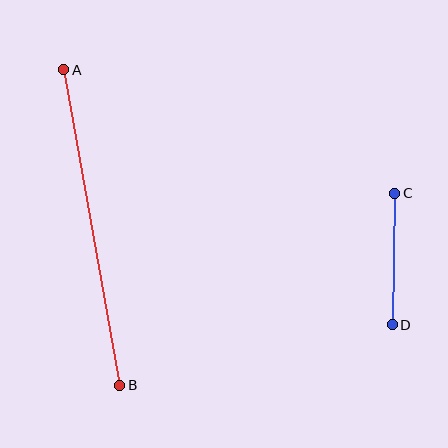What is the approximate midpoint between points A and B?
The midpoint is at approximately (92, 228) pixels.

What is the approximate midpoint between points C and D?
The midpoint is at approximately (394, 259) pixels.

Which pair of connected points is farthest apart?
Points A and B are farthest apart.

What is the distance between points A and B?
The distance is approximately 320 pixels.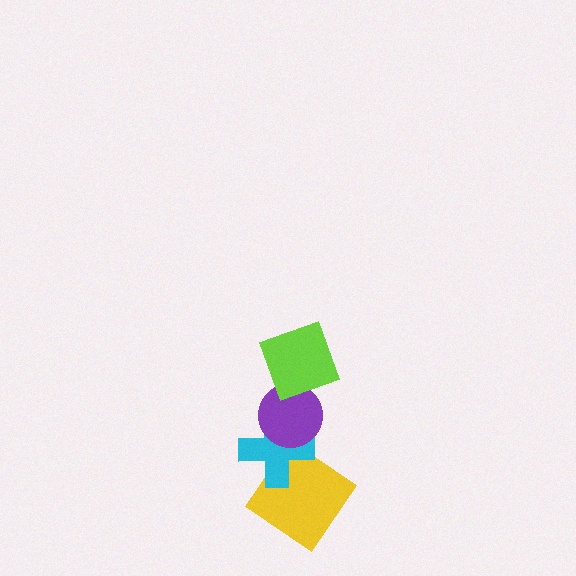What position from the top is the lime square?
The lime square is 1st from the top.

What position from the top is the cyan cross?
The cyan cross is 3rd from the top.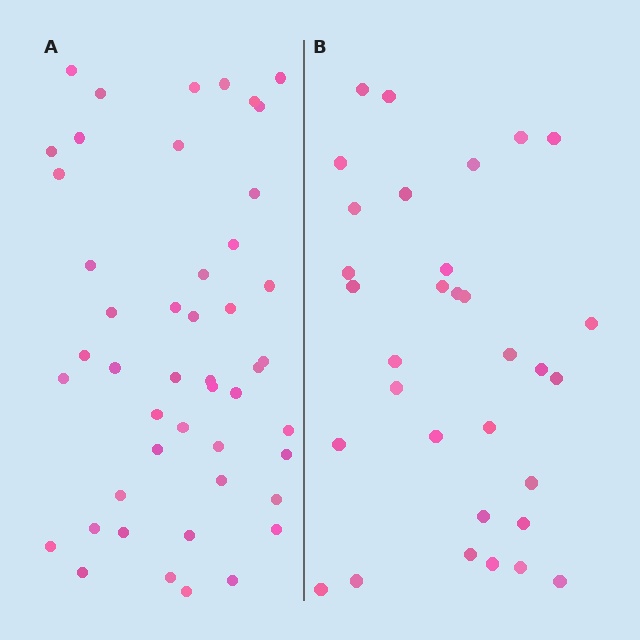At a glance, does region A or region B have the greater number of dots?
Region A (the left region) has more dots.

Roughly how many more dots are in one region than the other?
Region A has approximately 15 more dots than region B.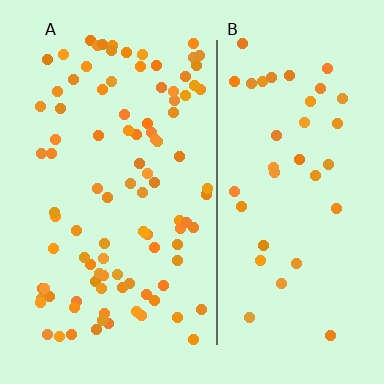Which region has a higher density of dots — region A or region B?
A (the left).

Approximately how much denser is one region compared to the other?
Approximately 2.6× — region A over region B.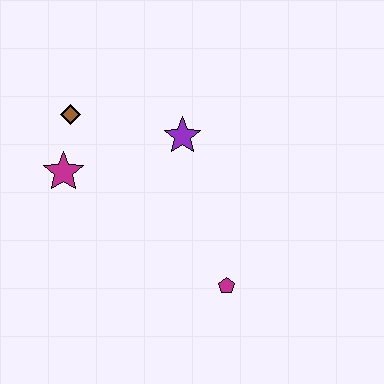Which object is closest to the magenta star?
The brown diamond is closest to the magenta star.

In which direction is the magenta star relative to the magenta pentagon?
The magenta star is to the left of the magenta pentagon.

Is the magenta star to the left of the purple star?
Yes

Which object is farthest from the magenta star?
The magenta pentagon is farthest from the magenta star.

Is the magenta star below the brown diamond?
Yes